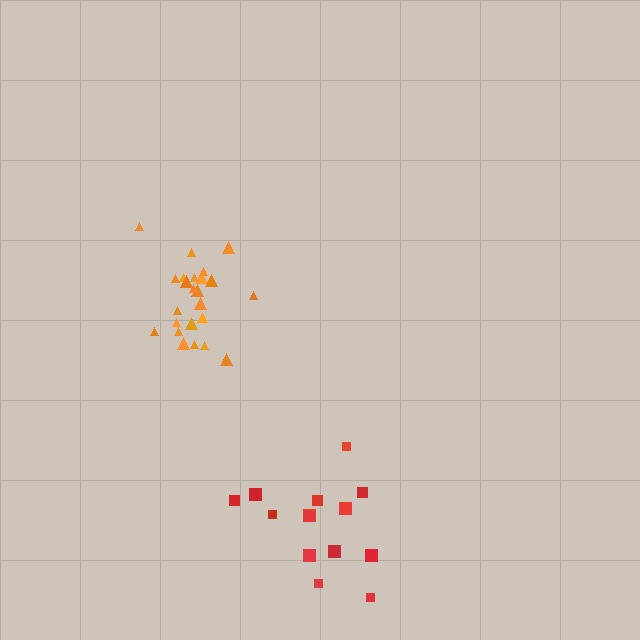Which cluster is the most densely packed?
Orange.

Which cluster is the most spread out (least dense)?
Red.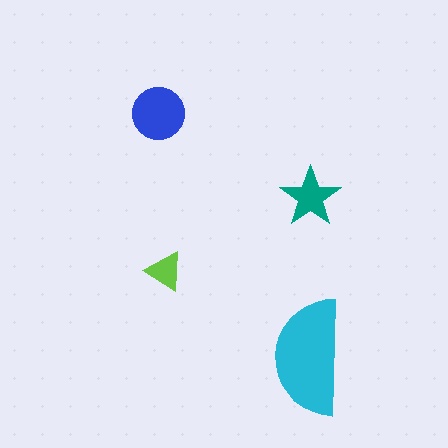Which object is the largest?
The cyan semicircle.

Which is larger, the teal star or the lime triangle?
The teal star.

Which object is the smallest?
The lime triangle.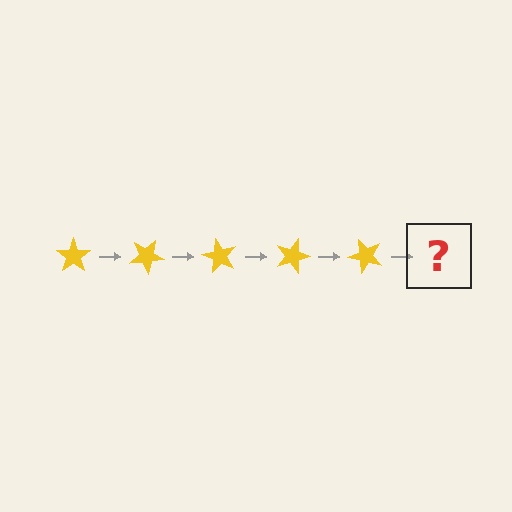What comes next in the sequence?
The next element should be a yellow star rotated 150 degrees.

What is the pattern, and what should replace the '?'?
The pattern is that the star rotates 30 degrees each step. The '?' should be a yellow star rotated 150 degrees.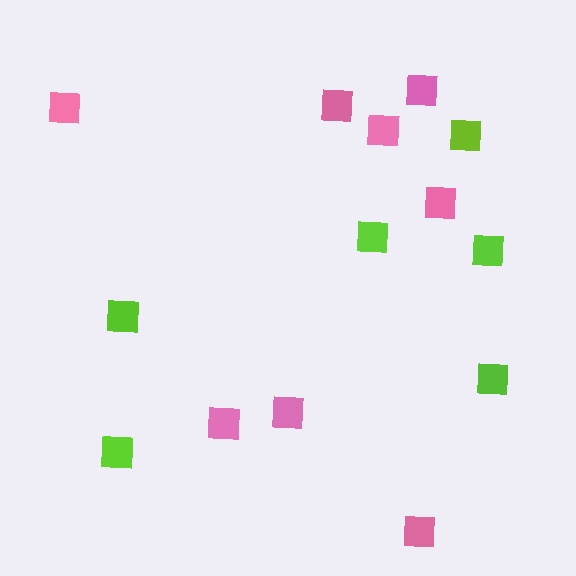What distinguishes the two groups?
There are 2 groups: one group of lime squares (6) and one group of pink squares (8).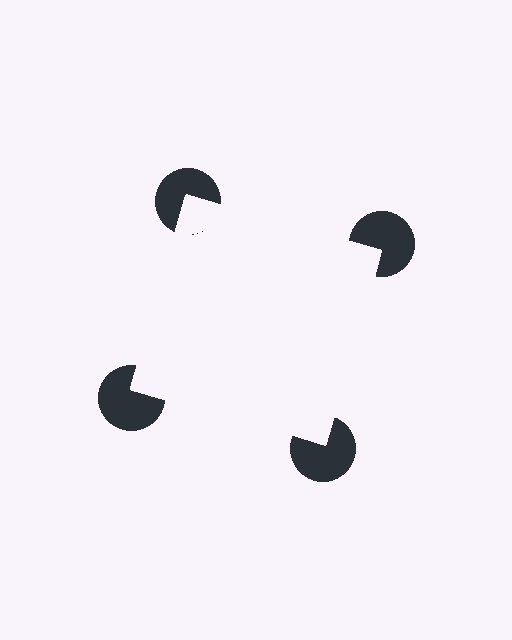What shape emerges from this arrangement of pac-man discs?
An illusory square — its edges are inferred from the aligned wedge cuts in the pac-man discs, not physically drawn.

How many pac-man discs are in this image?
There are 4 — one at each vertex of the illusory square.